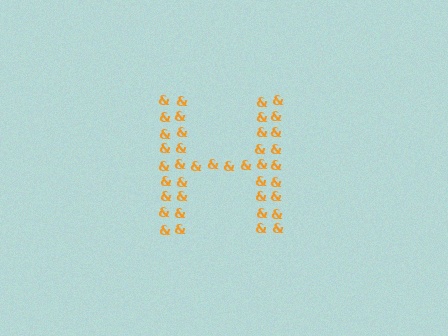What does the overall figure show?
The overall figure shows the letter H.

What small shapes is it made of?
It is made of small ampersands.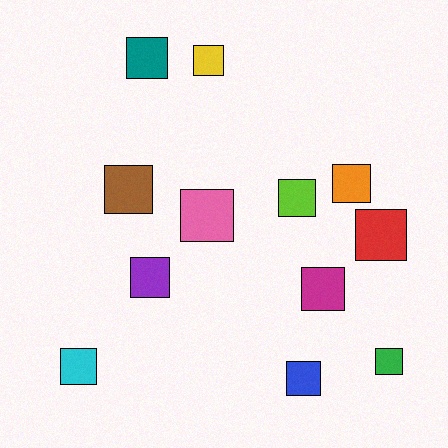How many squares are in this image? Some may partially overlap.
There are 12 squares.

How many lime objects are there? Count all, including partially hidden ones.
There is 1 lime object.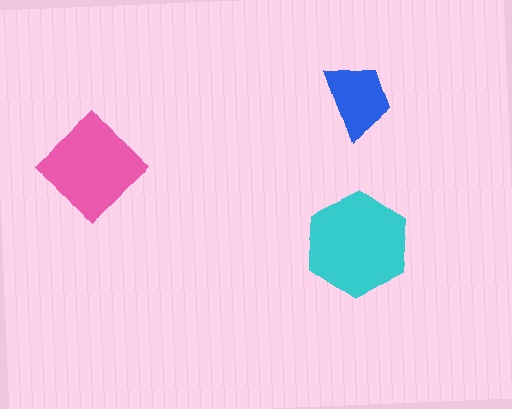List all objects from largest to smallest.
The cyan hexagon, the pink diamond, the blue trapezoid.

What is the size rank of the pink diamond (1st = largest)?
2nd.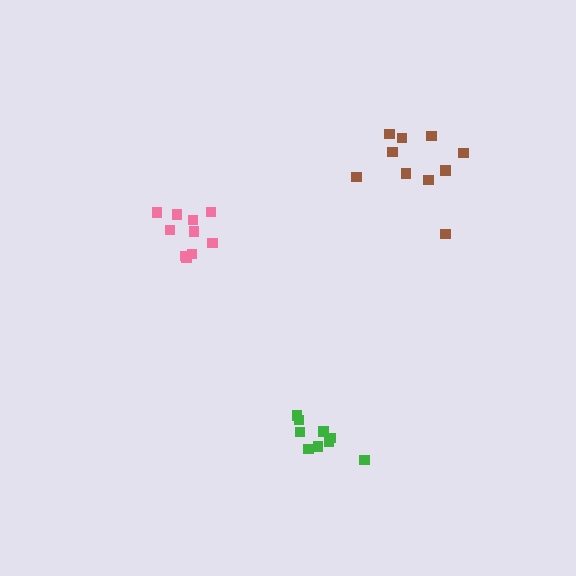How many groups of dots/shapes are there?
There are 3 groups.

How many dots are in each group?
Group 1: 10 dots, Group 2: 10 dots, Group 3: 9 dots (29 total).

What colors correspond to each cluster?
The clusters are colored: brown, pink, green.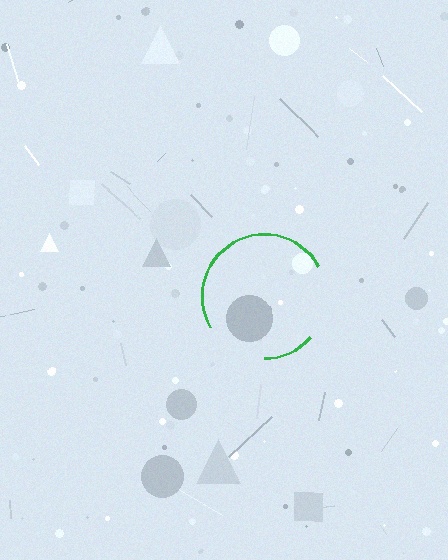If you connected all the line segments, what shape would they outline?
They would outline a circle.